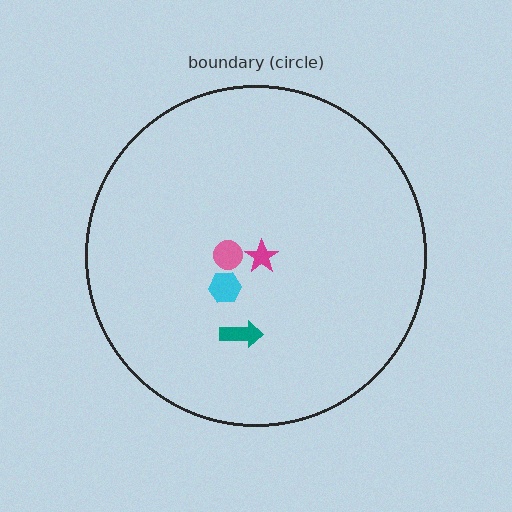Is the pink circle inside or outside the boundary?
Inside.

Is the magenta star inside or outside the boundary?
Inside.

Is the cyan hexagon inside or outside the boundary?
Inside.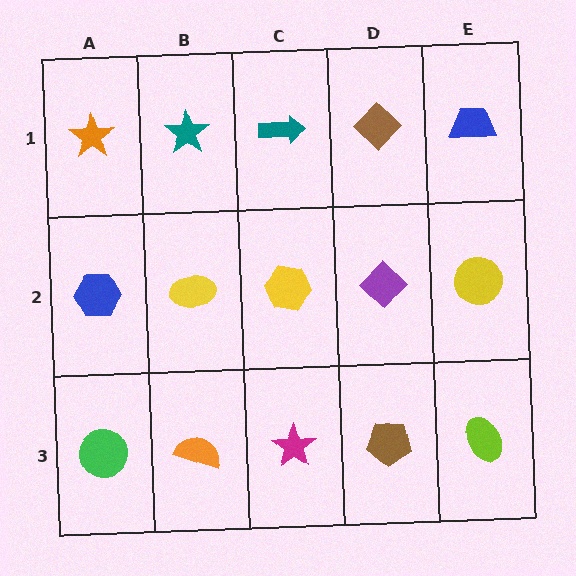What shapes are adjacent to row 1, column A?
A blue hexagon (row 2, column A), a teal star (row 1, column B).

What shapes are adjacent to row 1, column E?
A yellow circle (row 2, column E), a brown diamond (row 1, column D).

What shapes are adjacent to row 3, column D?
A purple diamond (row 2, column D), a magenta star (row 3, column C), a lime ellipse (row 3, column E).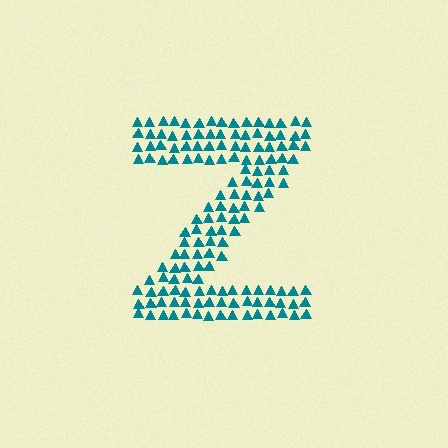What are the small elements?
The small elements are triangles.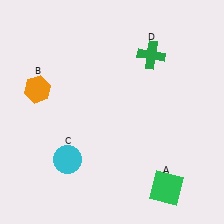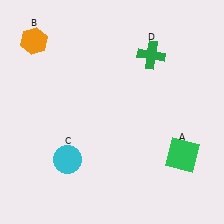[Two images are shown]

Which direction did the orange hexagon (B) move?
The orange hexagon (B) moved up.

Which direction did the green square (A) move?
The green square (A) moved up.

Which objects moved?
The objects that moved are: the green square (A), the orange hexagon (B).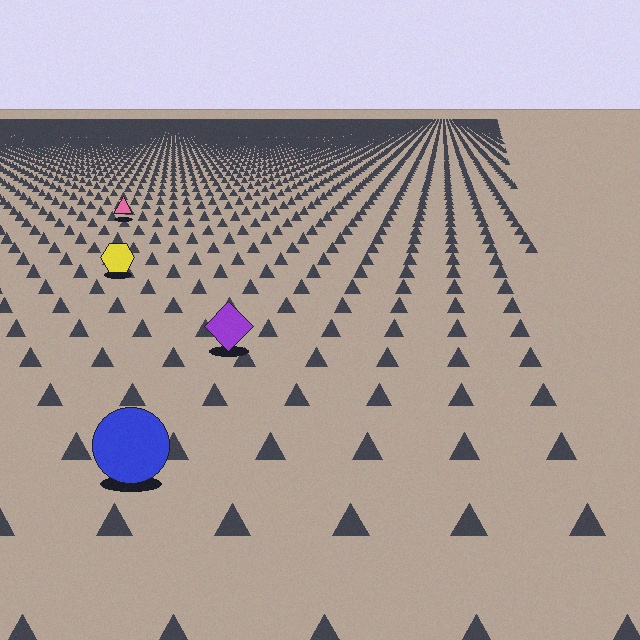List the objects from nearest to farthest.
From nearest to farthest: the blue circle, the purple diamond, the yellow hexagon, the pink triangle.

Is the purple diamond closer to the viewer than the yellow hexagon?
Yes. The purple diamond is closer — you can tell from the texture gradient: the ground texture is coarser near it.